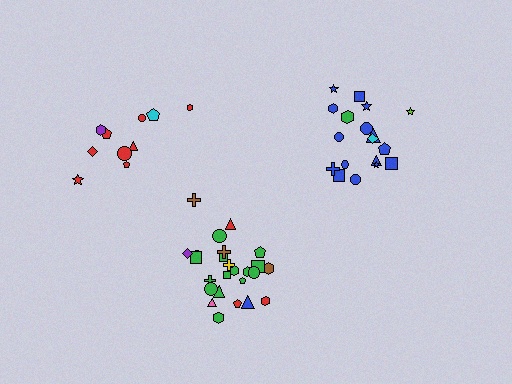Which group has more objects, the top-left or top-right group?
The top-right group.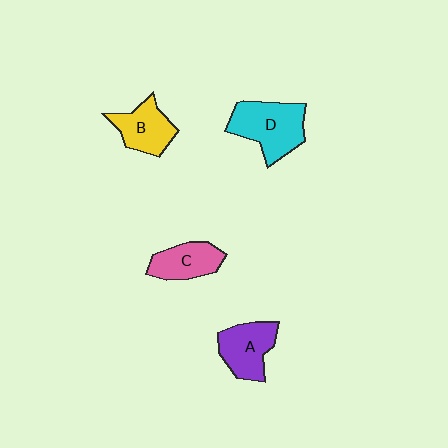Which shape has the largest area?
Shape D (cyan).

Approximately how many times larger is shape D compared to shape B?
Approximately 1.4 times.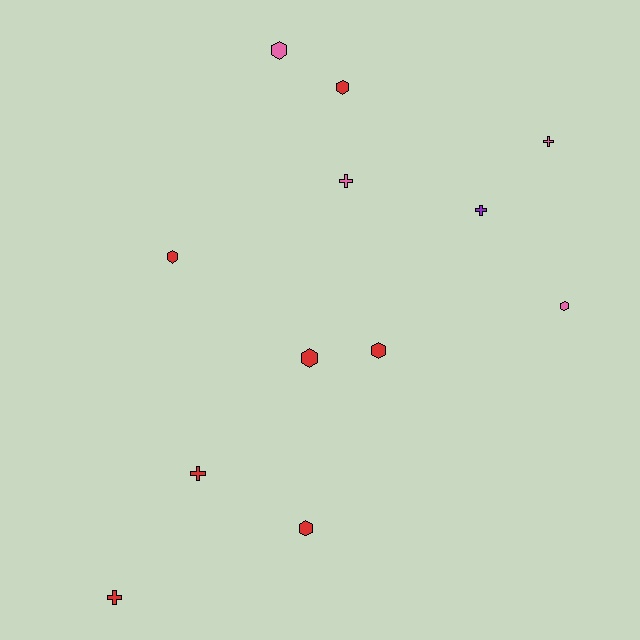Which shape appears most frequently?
Hexagon, with 7 objects.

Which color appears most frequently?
Red, with 7 objects.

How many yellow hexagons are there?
There are no yellow hexagons.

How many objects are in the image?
There are 12 objects.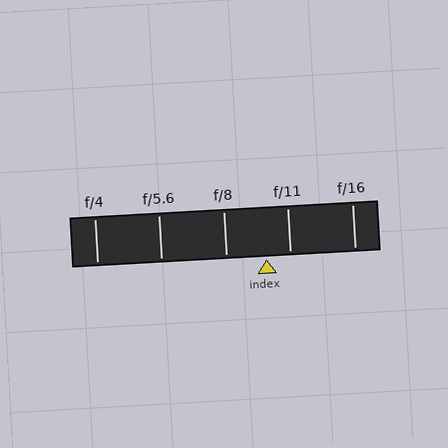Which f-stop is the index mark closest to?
The index mark is closest to f/11.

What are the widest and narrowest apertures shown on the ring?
The widest aperture shown is f/4 and the narrowest is f/16.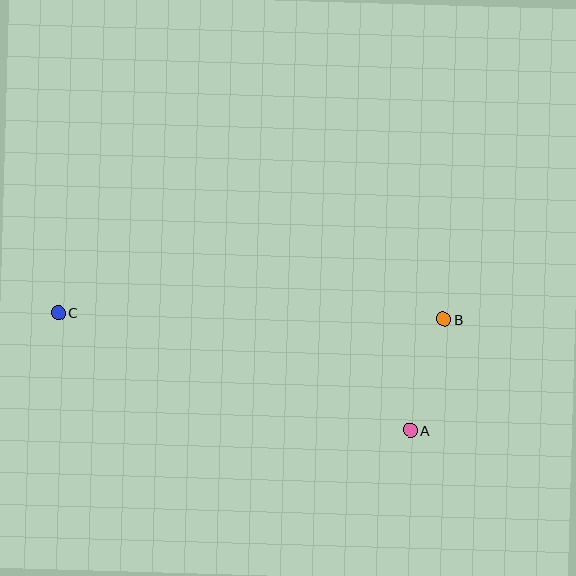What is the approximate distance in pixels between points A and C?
The distance between A and C is approximately 371 pixels.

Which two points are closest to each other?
Points A and B are closest to each other.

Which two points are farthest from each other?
Points B and C are farthest from each other.